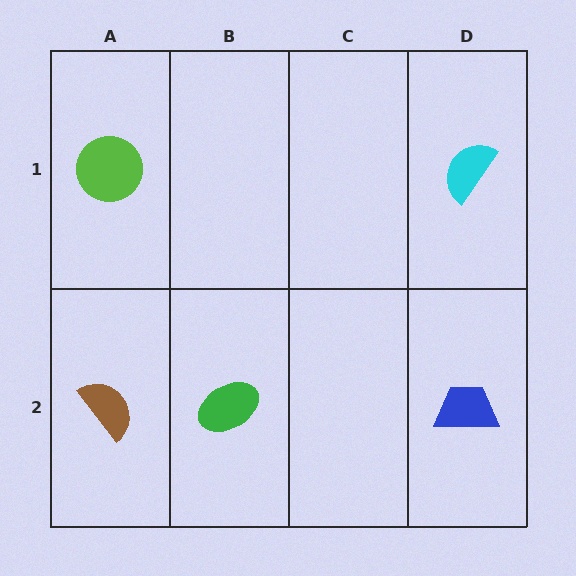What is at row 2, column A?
A brown semicircle.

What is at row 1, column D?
A cyan semicircle.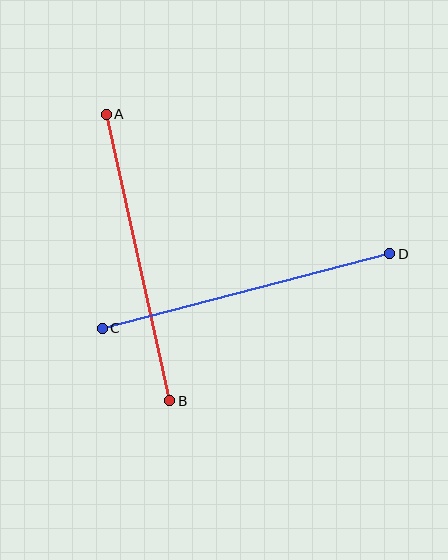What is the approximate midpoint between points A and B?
The midpoint is at approximately (138, 258) pixels.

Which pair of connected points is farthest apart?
Points C and D are farthest apart.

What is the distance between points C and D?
The distance is approximately 297 pixels.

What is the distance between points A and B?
The distance is approximately 294 pixels.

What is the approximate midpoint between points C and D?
The midpoint is at approximately (246, 291) pixels.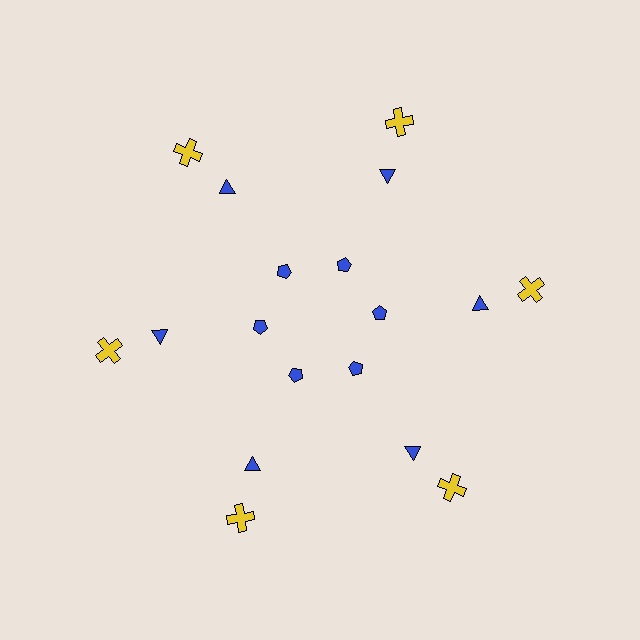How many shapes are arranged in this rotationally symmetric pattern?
There are 18 shapes, arranged in 6 groups of 3.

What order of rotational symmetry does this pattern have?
This pattern has 6-fold rotational symmetry.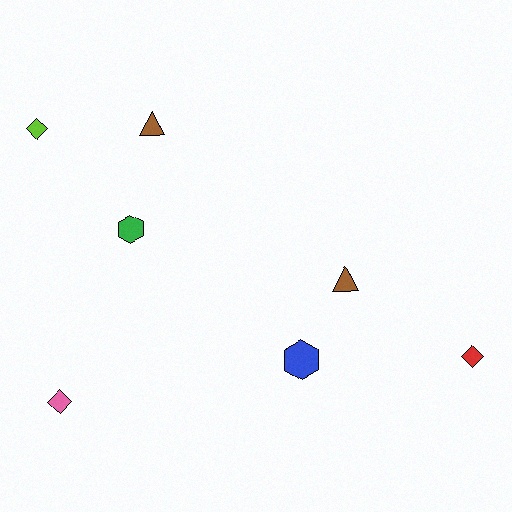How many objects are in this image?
There are 7 objects.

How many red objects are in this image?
There is 1 red object.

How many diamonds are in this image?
There are 3 diamonds.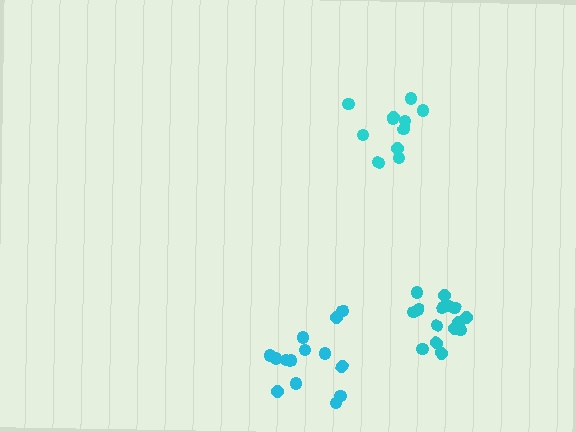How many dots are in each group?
Group 1: 11 dots, Group 2: 14 dots, Group 3: 15 dots (40 total).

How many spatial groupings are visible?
There are 3 spatial groupings.